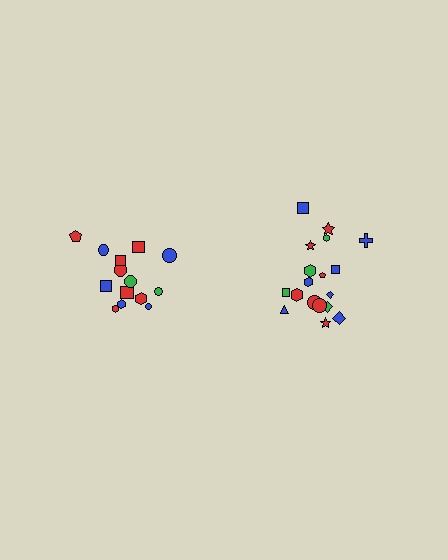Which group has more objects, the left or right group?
The right group.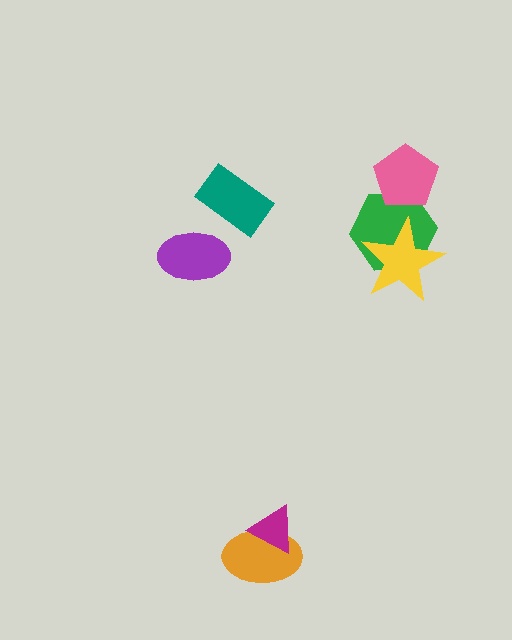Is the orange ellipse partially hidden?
Yes, it is partially covered by another shape.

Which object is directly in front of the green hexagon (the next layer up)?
The yellow star is directly in front of the green hexagon.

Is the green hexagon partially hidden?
Yes, it is partially covered by another shape.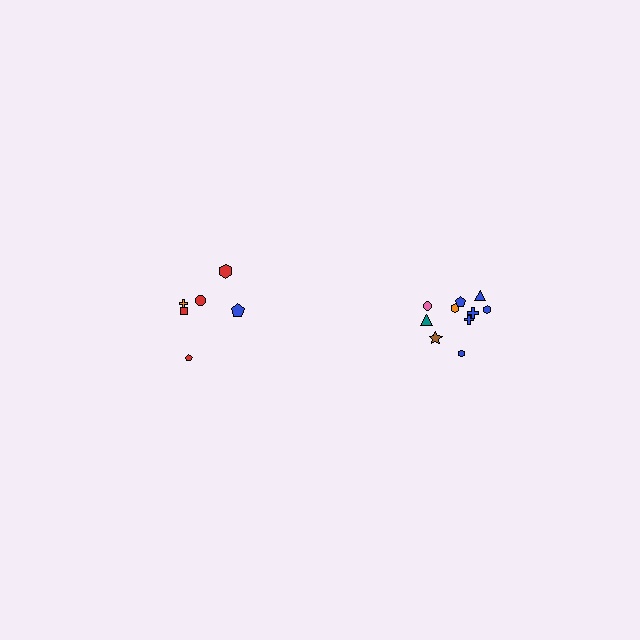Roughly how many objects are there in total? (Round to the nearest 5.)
Roughly 15 objects in total.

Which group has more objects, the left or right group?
The right group.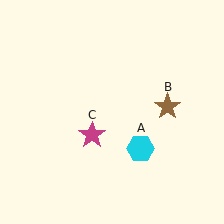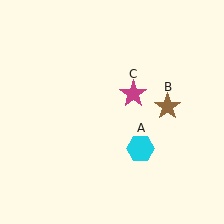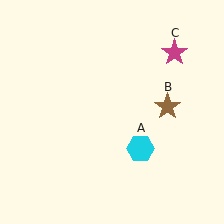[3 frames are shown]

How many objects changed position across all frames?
1 object changed position: magenta star (object C).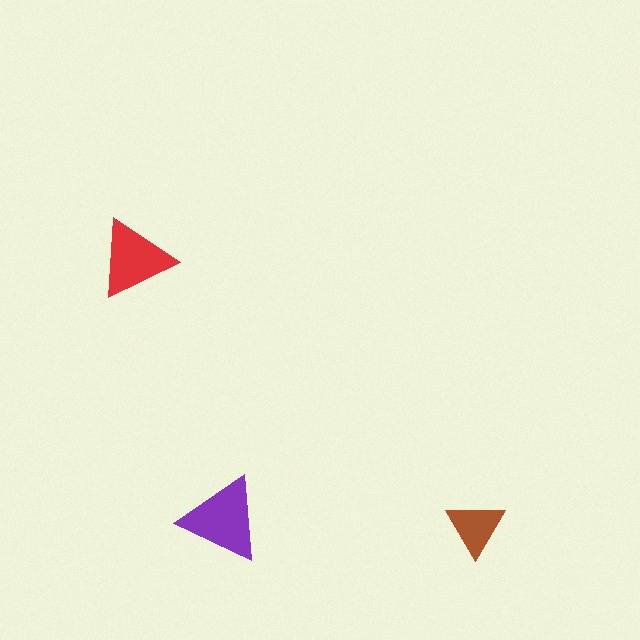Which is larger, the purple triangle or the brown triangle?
The purple one.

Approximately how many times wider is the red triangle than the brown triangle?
About 1.5 times wider.